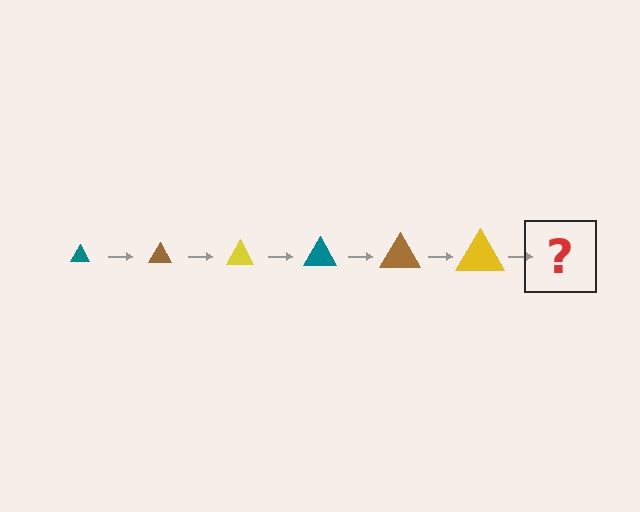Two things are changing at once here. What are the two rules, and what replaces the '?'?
The two rules are that the triangle grows larger each step and the color cycles through teal, brown, and yellow. The '?' should be a teal triangle, larger than the previous one.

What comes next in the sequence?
The next element should be a teal triangle, larger than the previous one.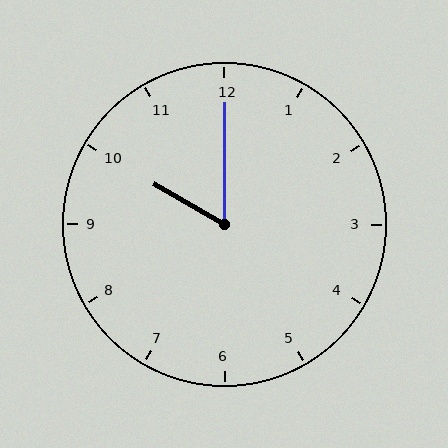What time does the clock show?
10:00.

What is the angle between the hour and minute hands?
Approximately 60 degrees.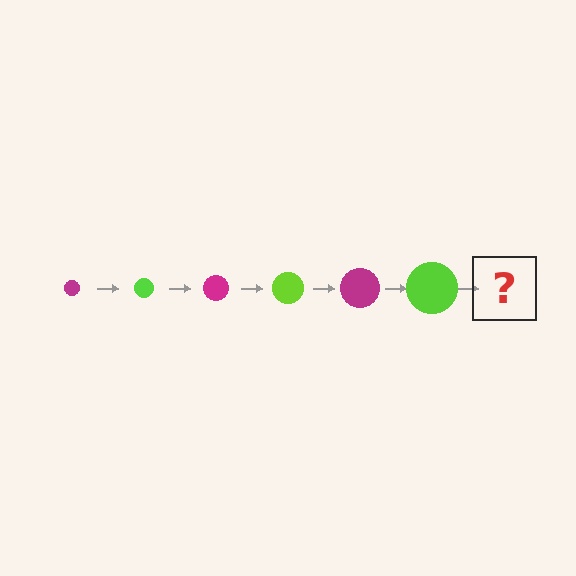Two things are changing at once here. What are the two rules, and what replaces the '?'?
The two rules are that the circle grows larger each step and the color cycles through magenta and lime. The '?' should be a magenta circle, larger than the previous one.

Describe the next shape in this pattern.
It should be a magenta circle, larger than the previous one.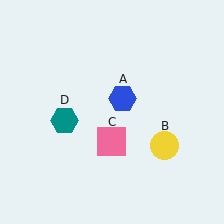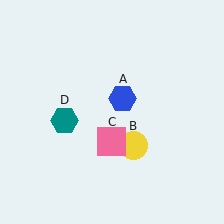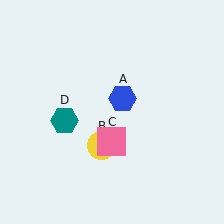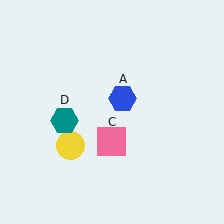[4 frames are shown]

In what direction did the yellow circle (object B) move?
The yellow circle (object B) moved left.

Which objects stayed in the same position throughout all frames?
Blue hexagon (object A) and pink square (object C) and teal hexagon (object D) remained stationary.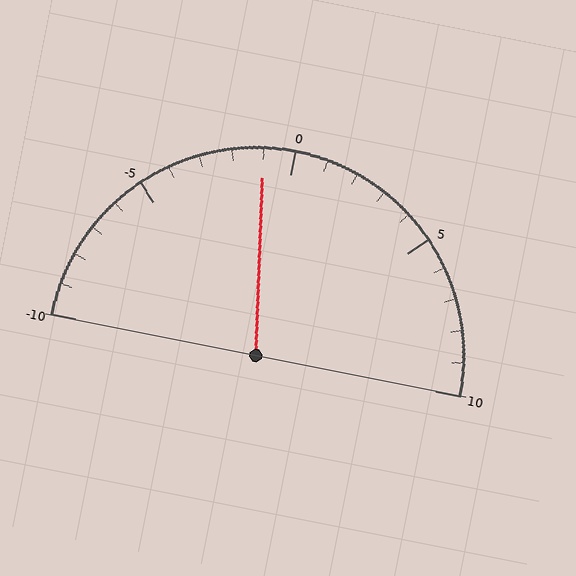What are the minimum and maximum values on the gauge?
The gauge ranges from -10 to 10.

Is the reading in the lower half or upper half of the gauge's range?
The reading is in the lower half of the range (-10 to 10).